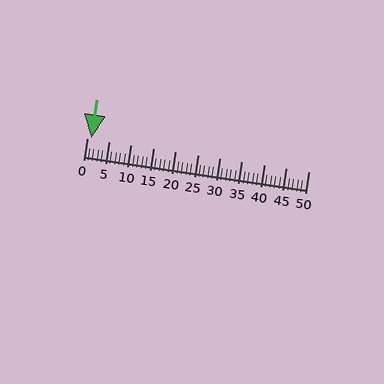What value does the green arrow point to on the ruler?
The green arrow points to approximately 1.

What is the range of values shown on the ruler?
The ruler shows values from 0 to 50.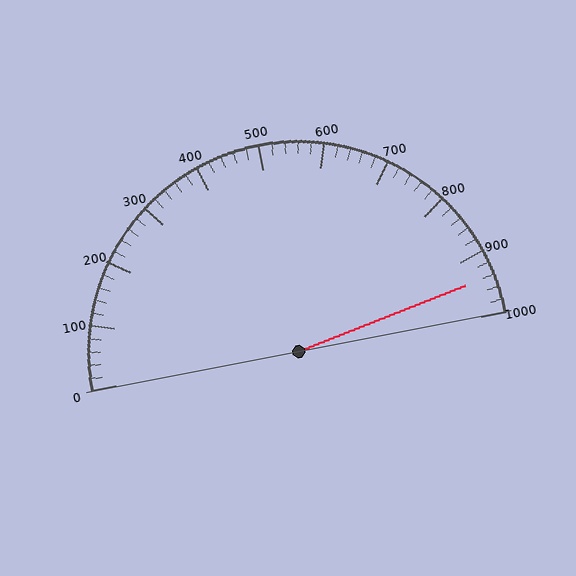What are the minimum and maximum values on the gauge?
The gauge ranges from 0 to 1000.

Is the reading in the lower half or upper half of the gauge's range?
The reading is in the upper half of the range (0 to 1000).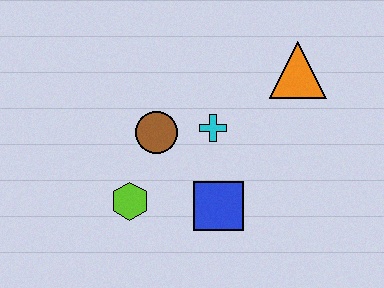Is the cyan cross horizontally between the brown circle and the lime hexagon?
No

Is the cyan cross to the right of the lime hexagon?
Yes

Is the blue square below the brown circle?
Yes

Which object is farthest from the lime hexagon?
The orange triangle is farthest from the lime hexagon.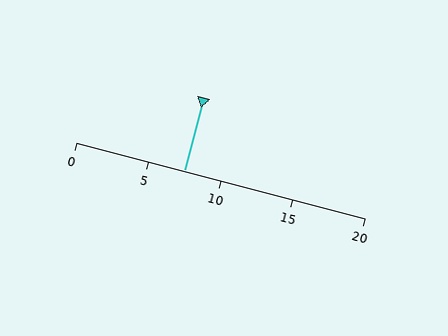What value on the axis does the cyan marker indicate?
The marker indicates approximately 7.5.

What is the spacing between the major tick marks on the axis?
The major ticks are spaced 5 apart.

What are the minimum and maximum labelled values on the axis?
The axis runs from 0 to 20.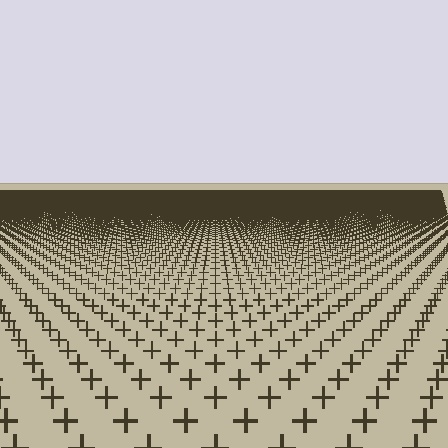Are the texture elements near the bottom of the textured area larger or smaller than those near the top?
Larger. Near the bottom, elements are closer to the viewer and appear at a bigger on-screen size.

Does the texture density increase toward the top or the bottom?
Density increases toward the top.